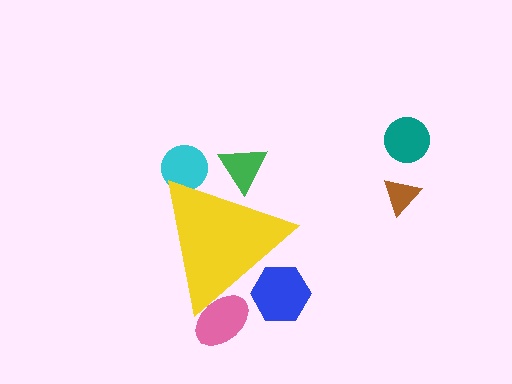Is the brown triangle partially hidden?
No, the brown triangle is fully visible.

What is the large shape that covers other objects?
A yellow triangle.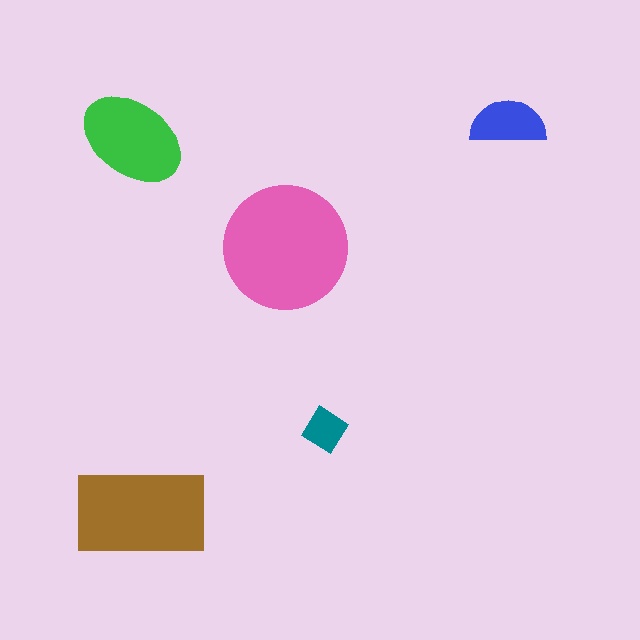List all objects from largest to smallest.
The pink circle, the brown rectangle, the green ellipse, the blue semicircle, the teal diamond.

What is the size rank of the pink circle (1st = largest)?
1st.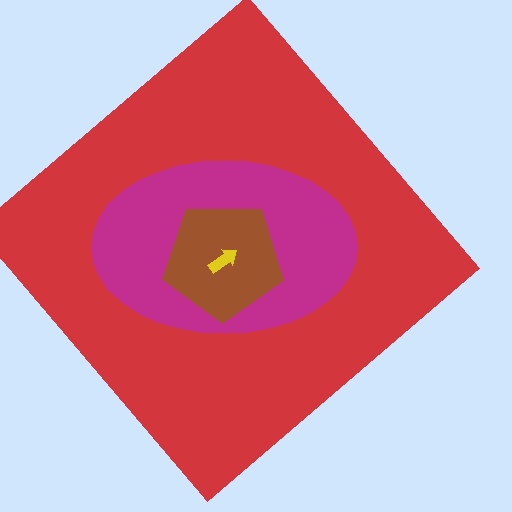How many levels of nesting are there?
4.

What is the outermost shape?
The red diamond.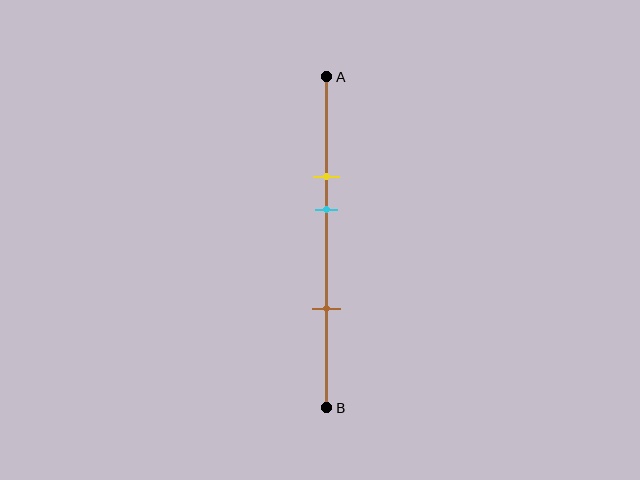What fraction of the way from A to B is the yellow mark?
The yellow mark is approximately 30% (0.3) of the way from A to B.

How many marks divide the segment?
There are 3 marks dividing the segment.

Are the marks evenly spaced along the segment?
No, the marks are not evenly spaced.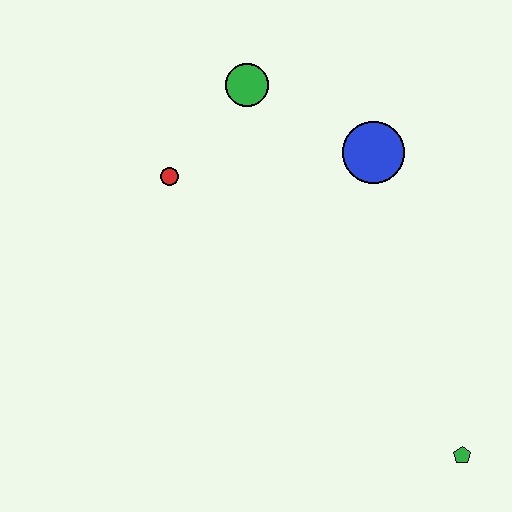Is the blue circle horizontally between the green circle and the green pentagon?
Yes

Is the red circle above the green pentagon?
Yes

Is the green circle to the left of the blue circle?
Yes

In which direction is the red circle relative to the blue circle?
The red circle is to the left of the blue circle.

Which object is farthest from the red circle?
The green pentagon is farthest from the red circle.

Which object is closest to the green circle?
The red circle is closest to the green circle.